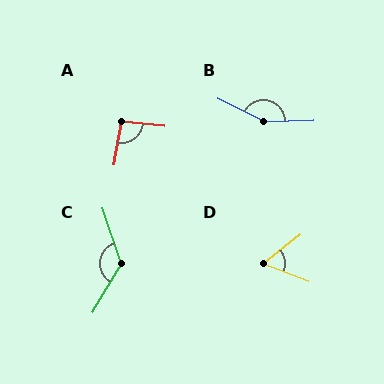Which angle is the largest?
B, at approximately 152 degrees.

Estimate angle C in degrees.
Approximately 131 degrees.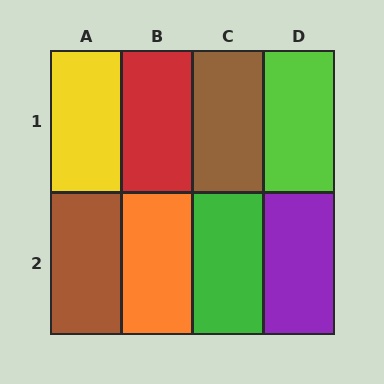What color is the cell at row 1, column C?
Brown.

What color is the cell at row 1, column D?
Lime.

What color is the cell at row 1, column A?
Yellow.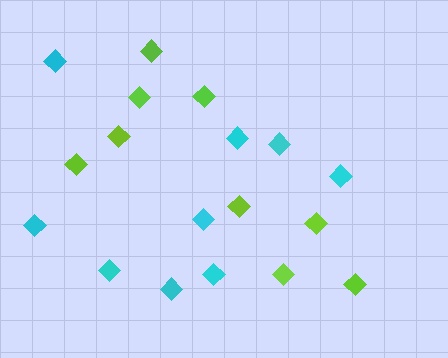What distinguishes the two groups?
There are 2 groups: one group of cyan diamonds (9) and one group of lime diamonds (9).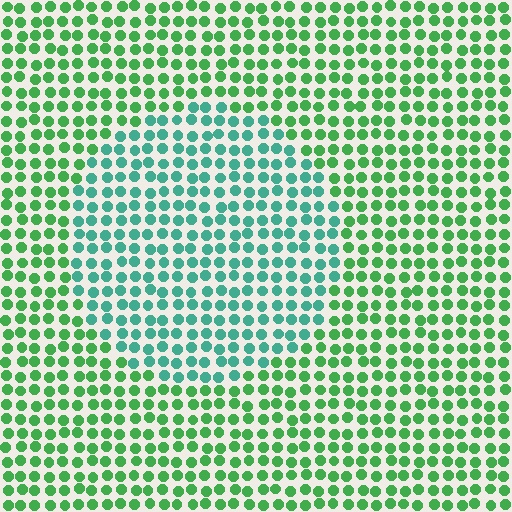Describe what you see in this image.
The image is filled with small green elements in a uniform arrangement. A circle-shaped region is visible where the elements are tinted to a slightly different hue, forming a subtle color boundary.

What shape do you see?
I see a circle.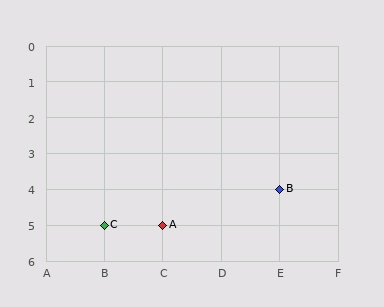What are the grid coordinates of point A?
Point A is at grid coordinates (C, 5).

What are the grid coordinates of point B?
Point B is at grid coordinates (E, 4).